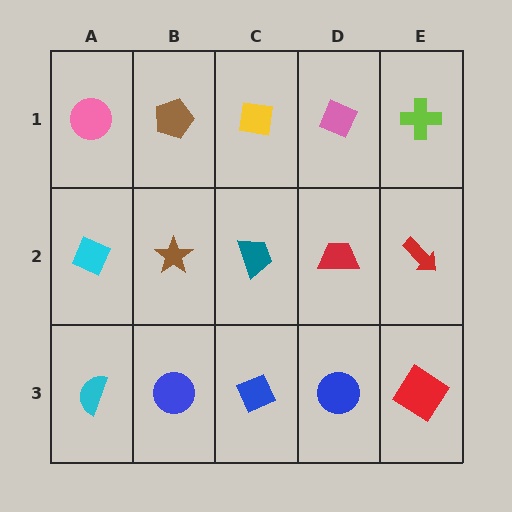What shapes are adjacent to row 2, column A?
A pink circle (row 1, column A), a cyan semicircle (row 3, column A), a brown star (row 2, column B).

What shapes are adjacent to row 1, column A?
A cyan diamond (row 2, column A), a brown pentagon (row 1, column B).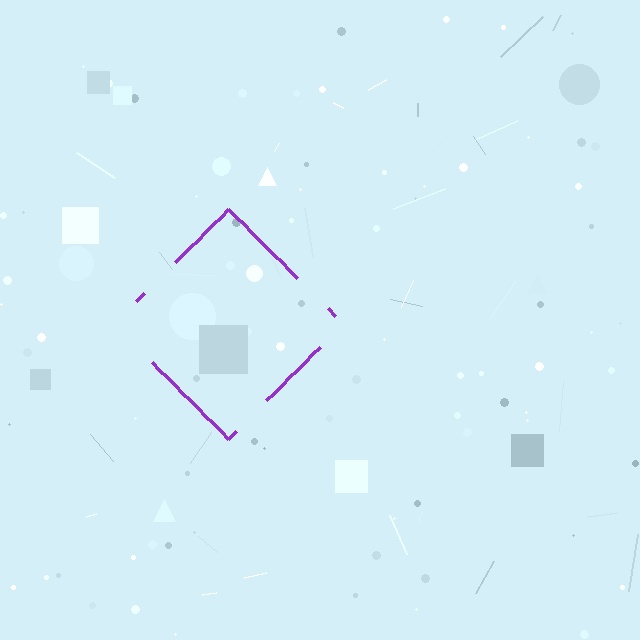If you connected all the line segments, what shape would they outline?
They would outline a diamond.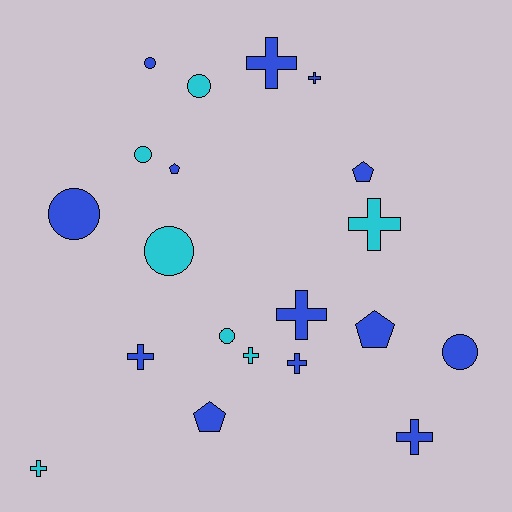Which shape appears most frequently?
Cross, with 9 objects.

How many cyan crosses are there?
There are 3 cyan crosses.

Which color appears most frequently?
Blue, with 13 objects.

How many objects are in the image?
There are 20 objects.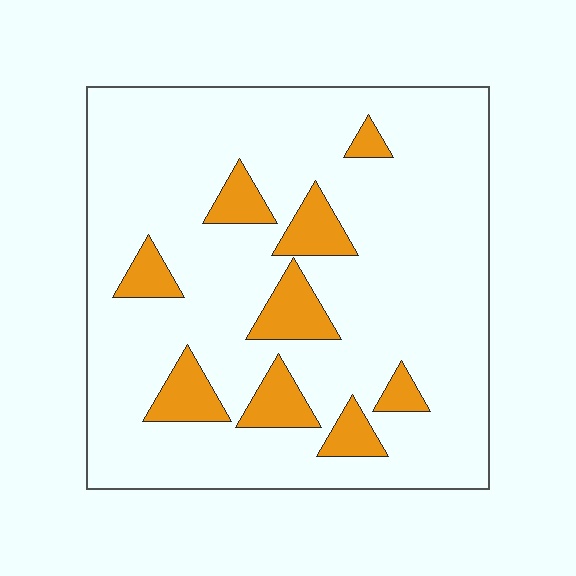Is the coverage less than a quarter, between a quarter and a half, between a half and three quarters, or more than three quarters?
Less than a quarter.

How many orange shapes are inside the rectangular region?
9.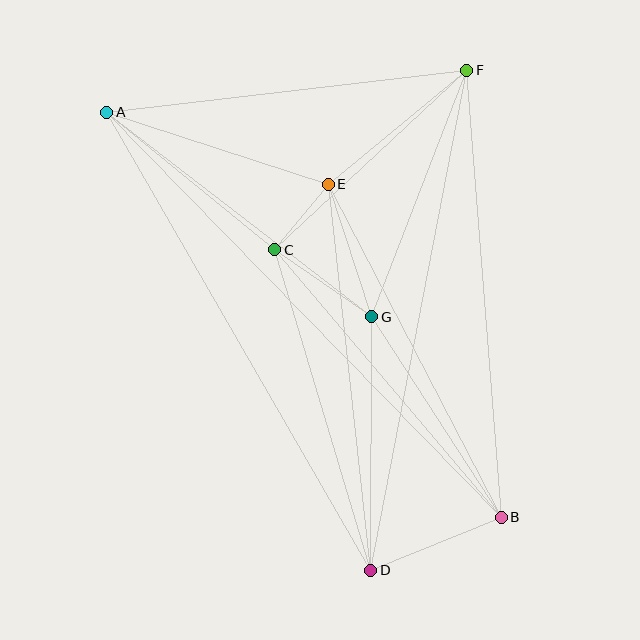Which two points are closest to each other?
Points C and E are closest to each other.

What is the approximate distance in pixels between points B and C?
The distance between B and C is approximately 350 pixels.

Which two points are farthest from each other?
Points A and B are farthest from each other.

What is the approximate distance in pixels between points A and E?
The distance between A and E is approximately 233 pixels.